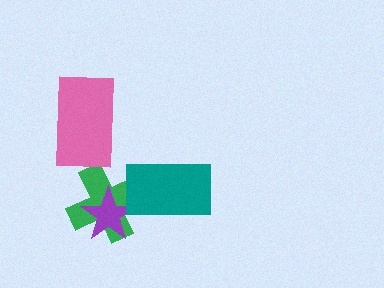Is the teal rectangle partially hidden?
No, no other shape covers it.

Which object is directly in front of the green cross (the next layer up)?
The purple star is directly in front of the green cross.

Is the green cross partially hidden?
Yes, it is partially covered by another shape.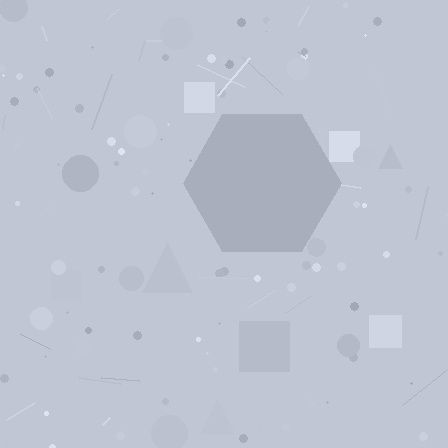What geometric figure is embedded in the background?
A hexagon is embedded in the background.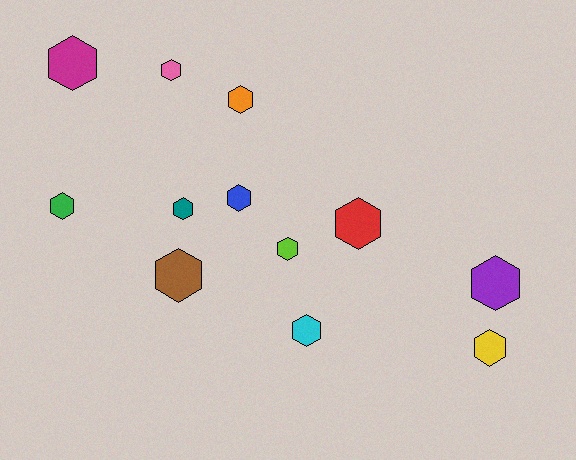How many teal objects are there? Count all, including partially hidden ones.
There is 1 teal object.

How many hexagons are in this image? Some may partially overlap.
There are 12 hexagons.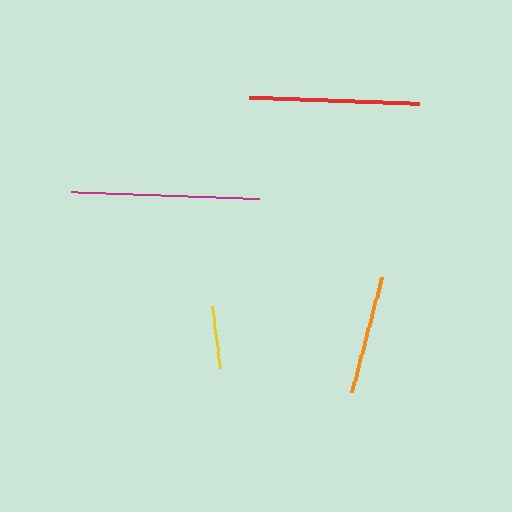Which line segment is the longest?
The magenta line is the longest at approximately 188 pixels.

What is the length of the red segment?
The red segment is approximately 170 pixels long.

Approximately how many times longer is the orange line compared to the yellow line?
The orange line is approximately 1.9 times the length of the yellow line.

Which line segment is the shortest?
The yellow line is the shortest at approximately 61 pixels.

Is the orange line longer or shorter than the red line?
The red line is longer than the orange line.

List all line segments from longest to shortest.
From longest to shortest: magenta, red, orange, yellow.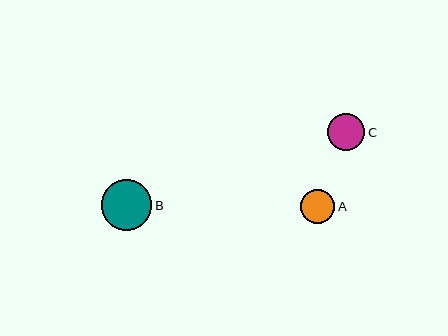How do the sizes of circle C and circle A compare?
Circle C and circle A are approximately the same size.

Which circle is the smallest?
Circle A is the smallest with a size of approximately 35 pixels.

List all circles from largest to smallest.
From largest to smallest: B, C, A.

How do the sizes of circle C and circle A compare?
Circle C and circle A are approximately the same size.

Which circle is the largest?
Circle B is the largest with a size of approximately 50 pixels.